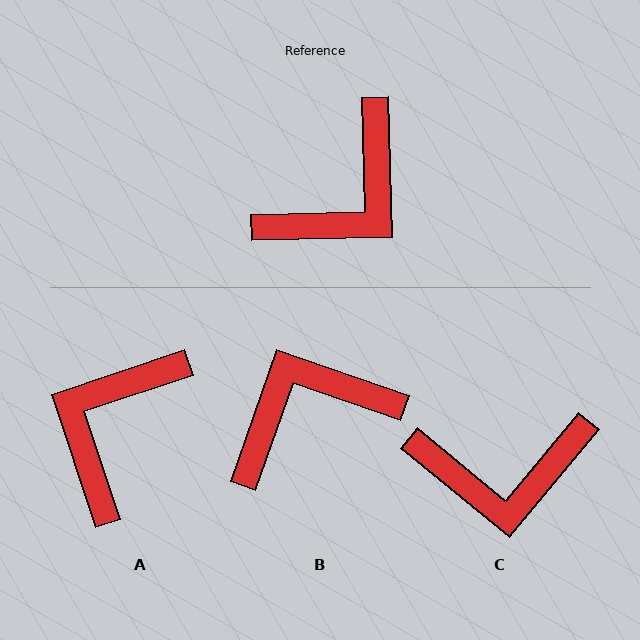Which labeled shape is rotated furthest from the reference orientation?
A, about 163 degrees away.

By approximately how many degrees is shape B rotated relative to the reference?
Approximately 159 degrees counter-clockwise.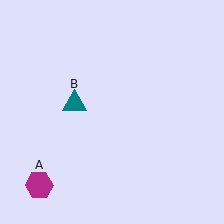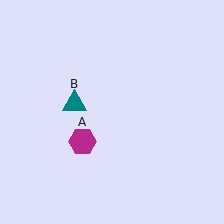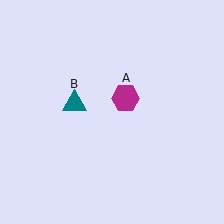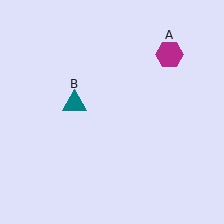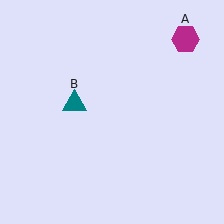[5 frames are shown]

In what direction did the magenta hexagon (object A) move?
The magenta hexagon (object A) moved up and to the right.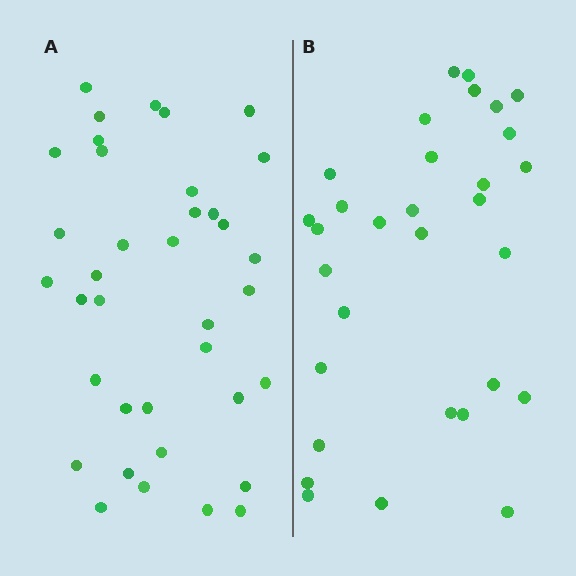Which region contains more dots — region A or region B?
Region A (the left region) has more dots.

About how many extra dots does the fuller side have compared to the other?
Region A has about 6 more dots than region B.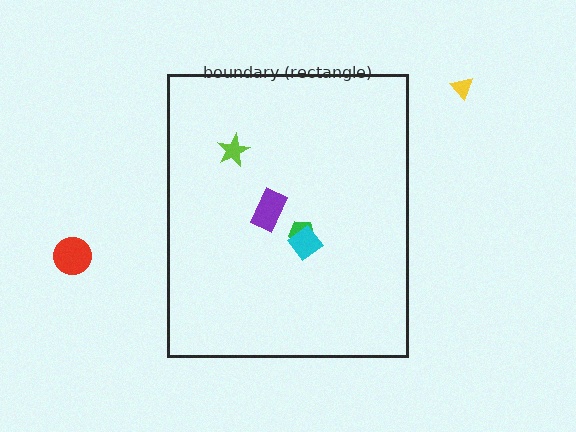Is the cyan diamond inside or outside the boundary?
Inside.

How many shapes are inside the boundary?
4 inside, 2 outside.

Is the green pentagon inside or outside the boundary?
Inside.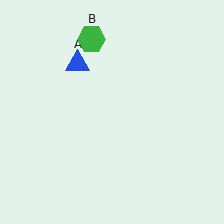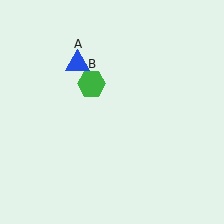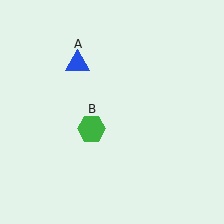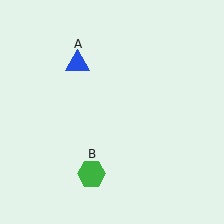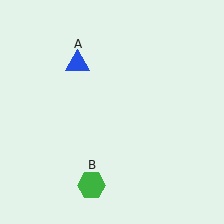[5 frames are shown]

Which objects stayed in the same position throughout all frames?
Blue triangle (object A) remained stationary.